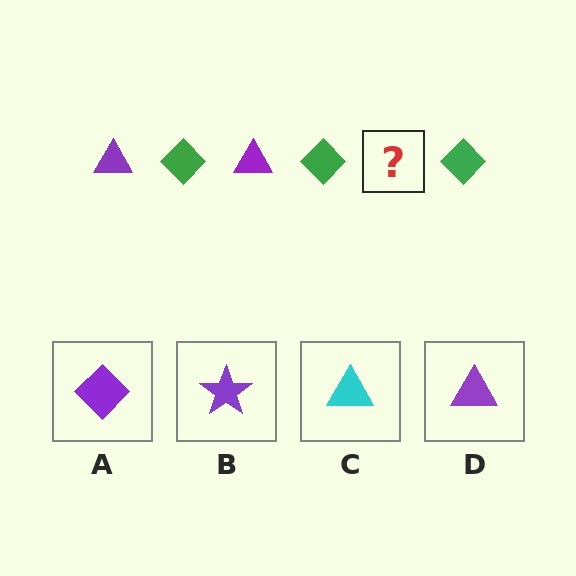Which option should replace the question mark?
Option D.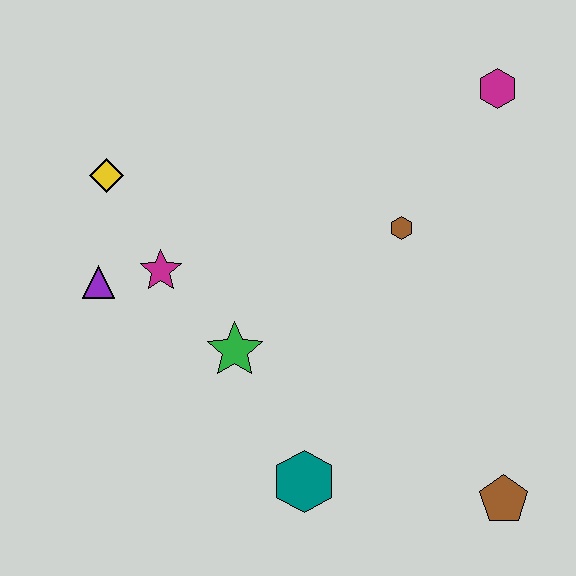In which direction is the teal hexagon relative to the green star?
The teal hexagon is below the green star.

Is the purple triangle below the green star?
No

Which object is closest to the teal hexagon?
The green star is closest to the teal hexagon.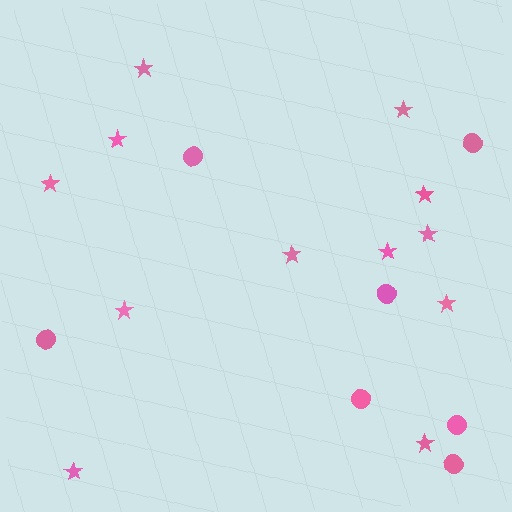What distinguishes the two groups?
There are 2 groups: one group of stars (12) and one group of circles (7).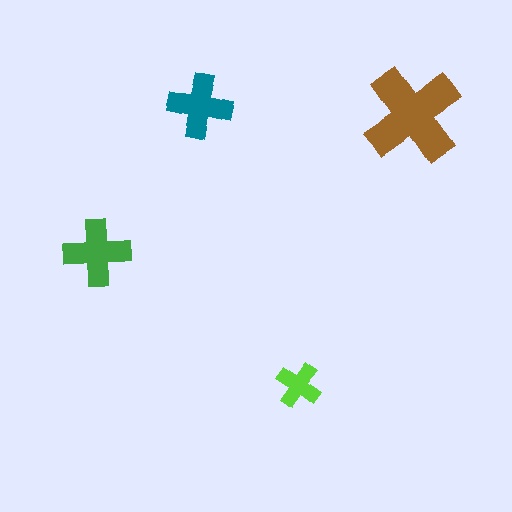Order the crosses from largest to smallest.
the brown one, the green one, the teal one, the lime one.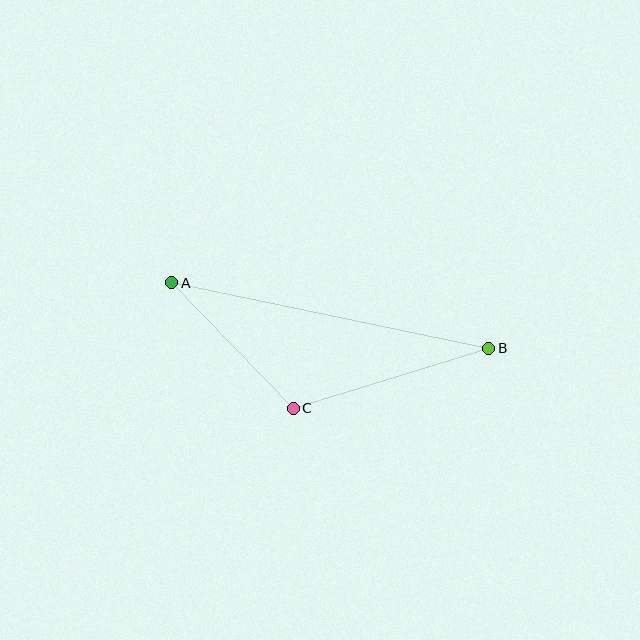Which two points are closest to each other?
Points A and C are closest to each other.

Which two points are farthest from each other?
Points A and B are farthest from each other.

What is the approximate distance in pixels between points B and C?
The distance between B and C is approximately 205 pixels.